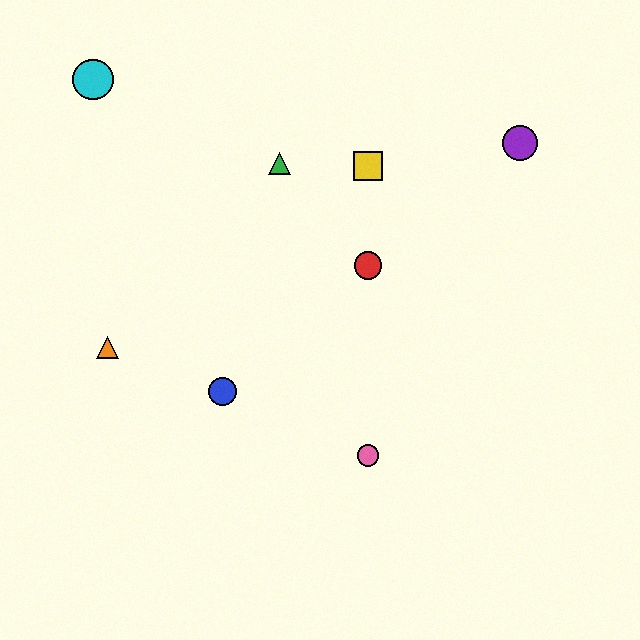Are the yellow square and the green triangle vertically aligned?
No, the yellow square is at x≈368 and the green triangle is at x≈279.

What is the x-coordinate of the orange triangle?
The orange triangle is at x≈108.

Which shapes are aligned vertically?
The red circle, the yellow square, the pink circle are aligned vertically.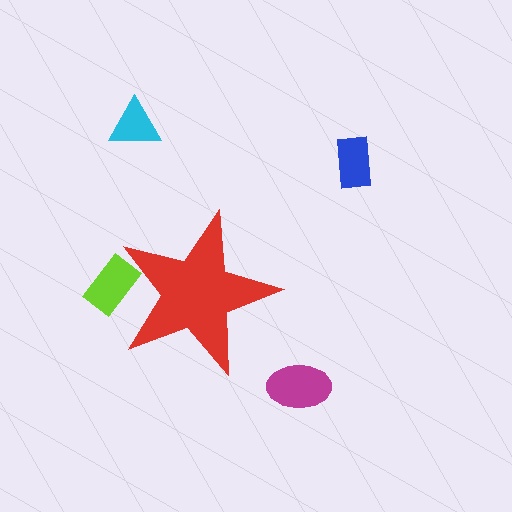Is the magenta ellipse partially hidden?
No, the magenta ellipse is fully visible.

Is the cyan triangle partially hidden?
No, the cyan triangle is fully visible.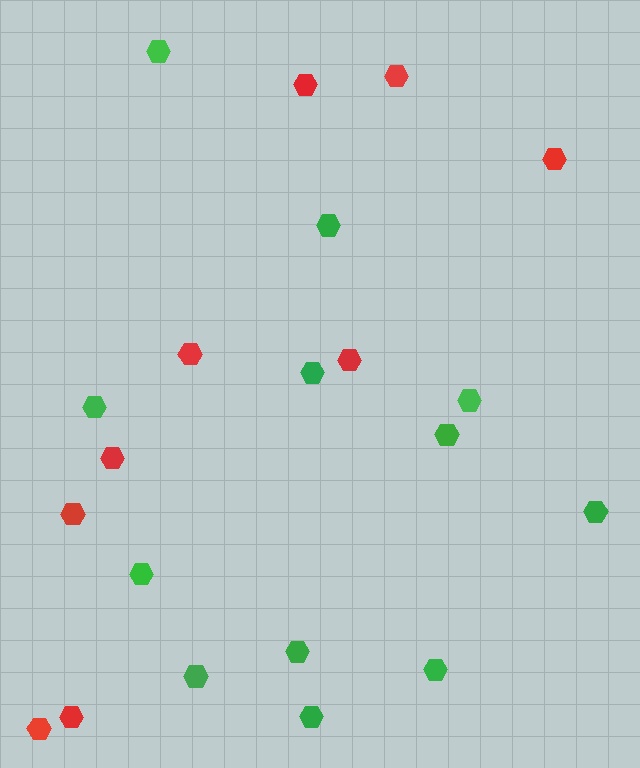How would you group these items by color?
There are 2 groups: one group of red hexagons (9) and one group of green hexagons (12).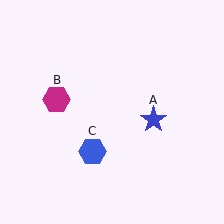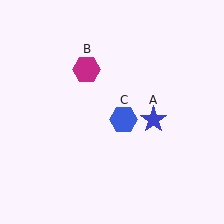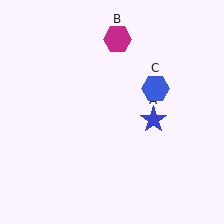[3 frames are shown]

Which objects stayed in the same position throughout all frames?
Blue star (object A) remained stationary.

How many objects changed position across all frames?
2 objects changed position: magenta hexagon (object B), blue hexagon (object C).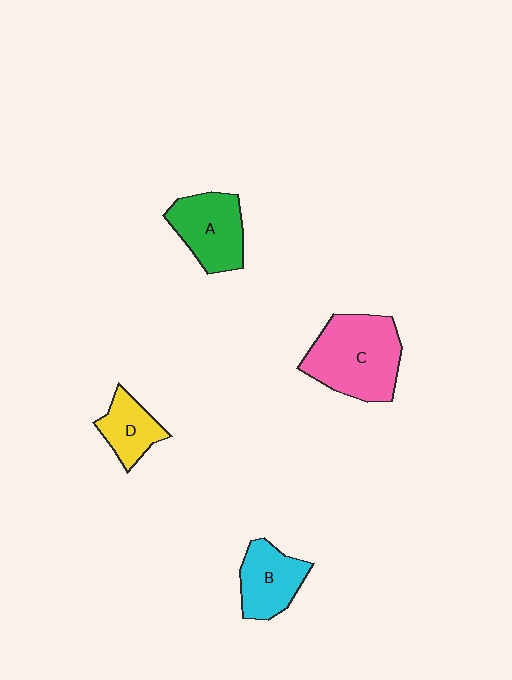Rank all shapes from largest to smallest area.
From largest to smallest: C (pink), A (green), B (cyan), D (yellow).